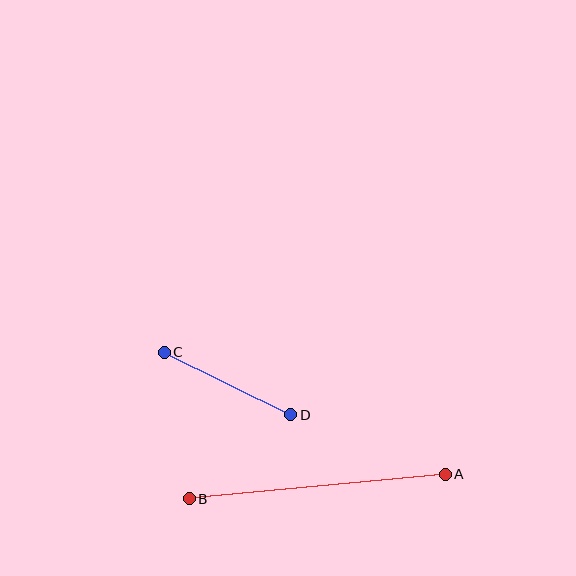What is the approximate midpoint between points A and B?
The midpoint is at approximately (317, 486) pixels.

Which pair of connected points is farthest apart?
Points A and B are farthest apart.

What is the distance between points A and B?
The distance is approximately 257 pixels.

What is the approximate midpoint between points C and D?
The midpoint is at approximately (228, 384) pixels.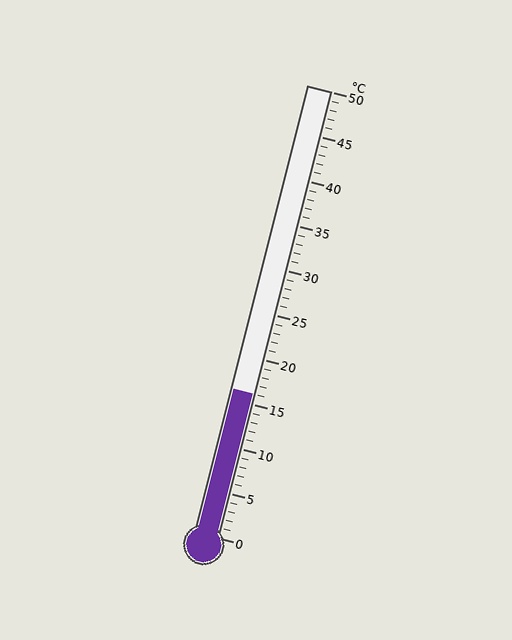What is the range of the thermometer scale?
The thermometer scale ranges from 0°C to 50°C.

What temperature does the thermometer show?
The thermometer shows approximately 16°C.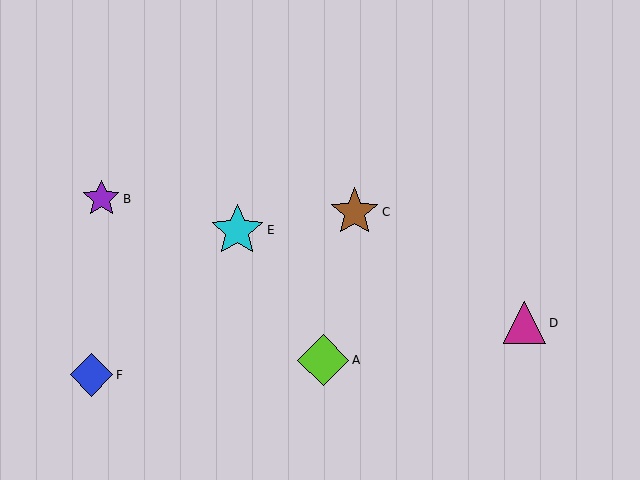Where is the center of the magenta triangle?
The center of the magenta triangle is at (525, 323).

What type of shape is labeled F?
Shape F is a blue diamond.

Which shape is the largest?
The cyan star (labeled E) is the largest.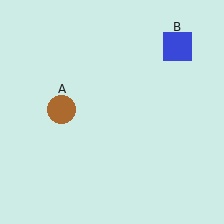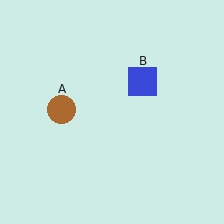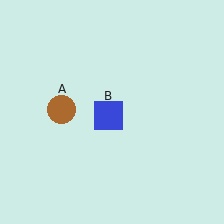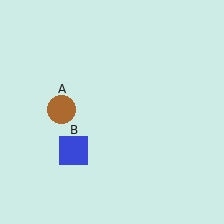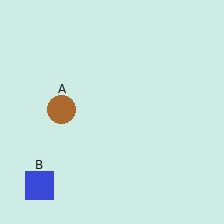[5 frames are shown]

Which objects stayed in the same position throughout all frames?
Brown circle (object A) remained stationary.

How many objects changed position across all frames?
1 object changed position: blue square (object B).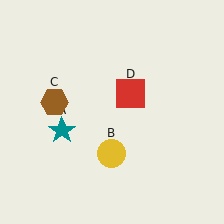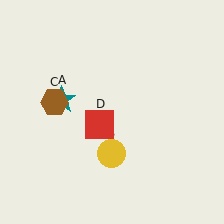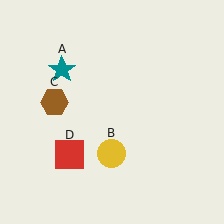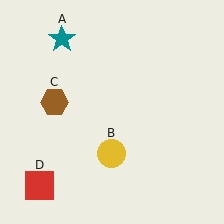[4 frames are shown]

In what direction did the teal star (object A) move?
The teal star (object A) moved up.